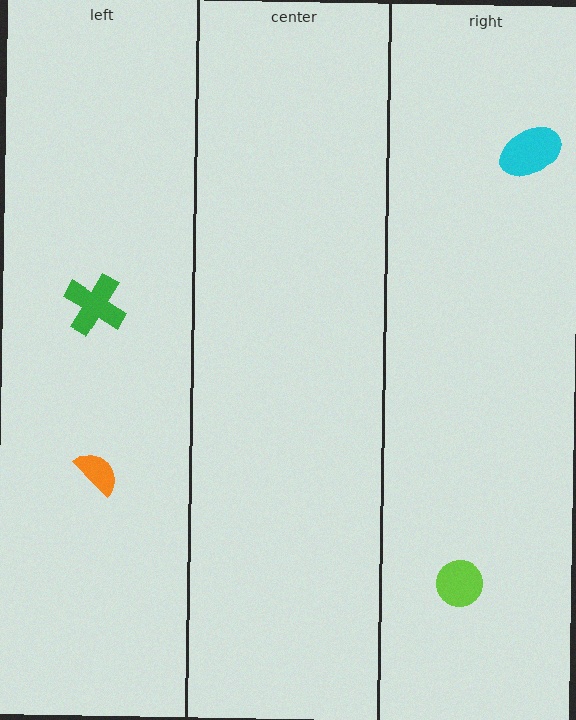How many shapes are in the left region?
2.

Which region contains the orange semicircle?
The left region.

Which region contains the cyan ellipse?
The right region.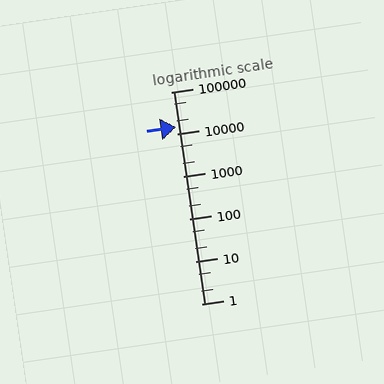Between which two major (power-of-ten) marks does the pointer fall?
The pointer is between 10000 and 100000.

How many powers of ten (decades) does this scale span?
The scale spans 5 decades, from 1 to 100000.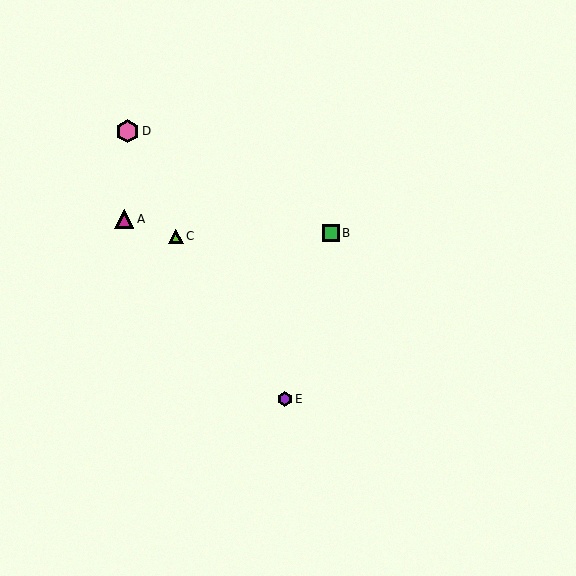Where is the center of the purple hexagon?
The center of the purple hexagon is at (285, 399).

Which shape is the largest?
The pink hexagon (labeled D) is the largest.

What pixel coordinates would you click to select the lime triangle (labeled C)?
Click at (176, 236) to select the lime triangle C.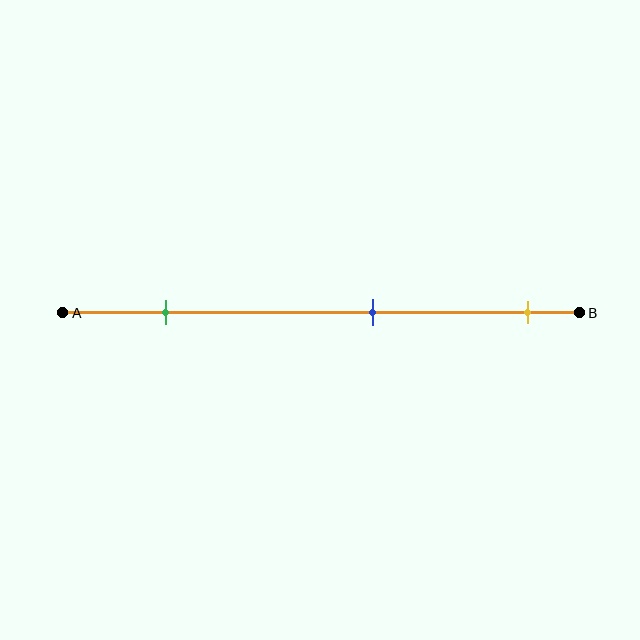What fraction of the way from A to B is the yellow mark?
The yellow mark is approximately 90% (0.9) of the way from A to B.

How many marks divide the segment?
There are 3 marks dividing the segment.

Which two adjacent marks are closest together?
The blue and yellow marks are the closest adjacent pair.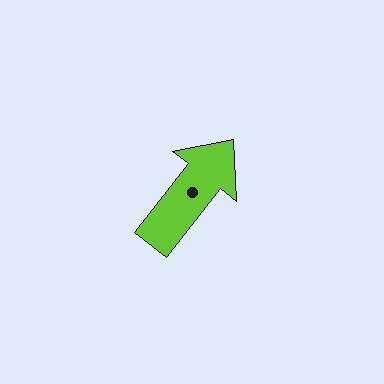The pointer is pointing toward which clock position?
Roughly 1 o'clock.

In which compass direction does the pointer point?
Northeast.